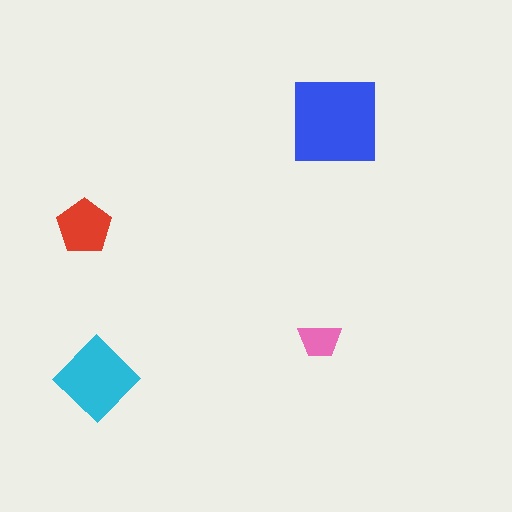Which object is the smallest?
The pink trapezoid.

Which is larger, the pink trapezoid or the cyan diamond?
The cyan diamond.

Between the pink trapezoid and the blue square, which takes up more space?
The blue square.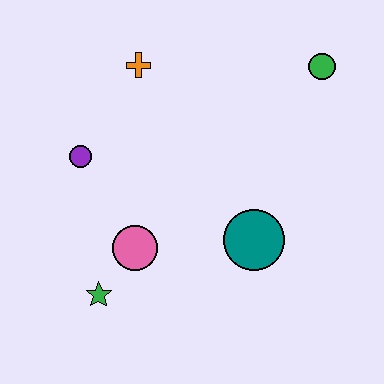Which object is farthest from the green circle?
The green star is farthest from the green circle.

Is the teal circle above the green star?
Yes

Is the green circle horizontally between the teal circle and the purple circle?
No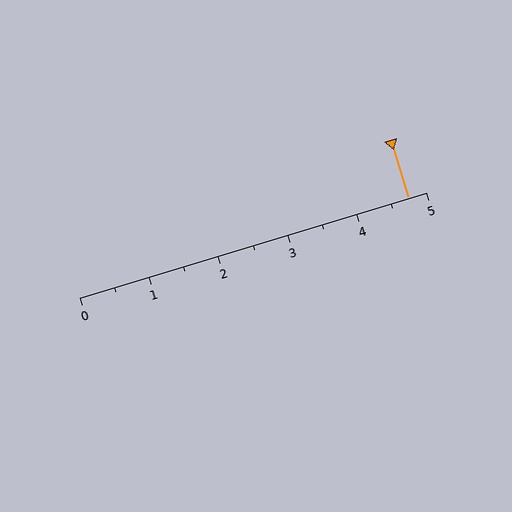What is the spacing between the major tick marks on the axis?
The major ticks are spaced 1 apart.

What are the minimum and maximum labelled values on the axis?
The axis runs from 0 to 5.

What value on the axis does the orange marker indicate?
The marker indicates approximately 4.8.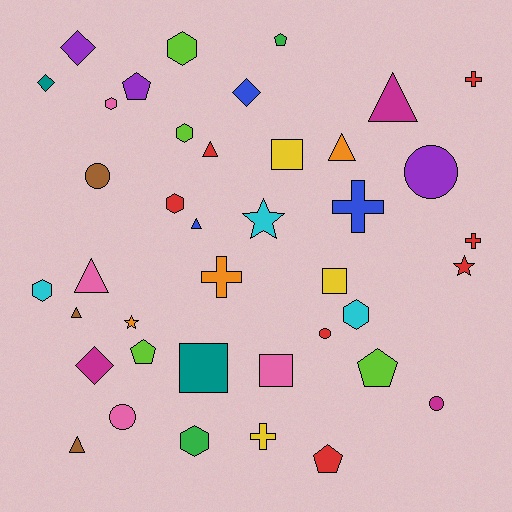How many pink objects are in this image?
There are 4 pink objects.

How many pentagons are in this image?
There are 5 pentagons.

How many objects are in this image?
There are 40 objects.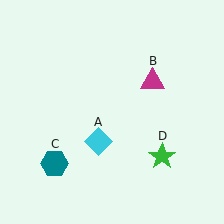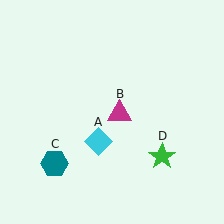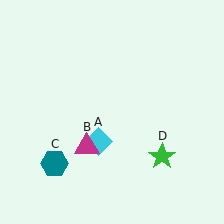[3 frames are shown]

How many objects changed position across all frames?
1 object changed position: magenta triangle (object B).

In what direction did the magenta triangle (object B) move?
The magenta triangle (object B) moved down and to the left.